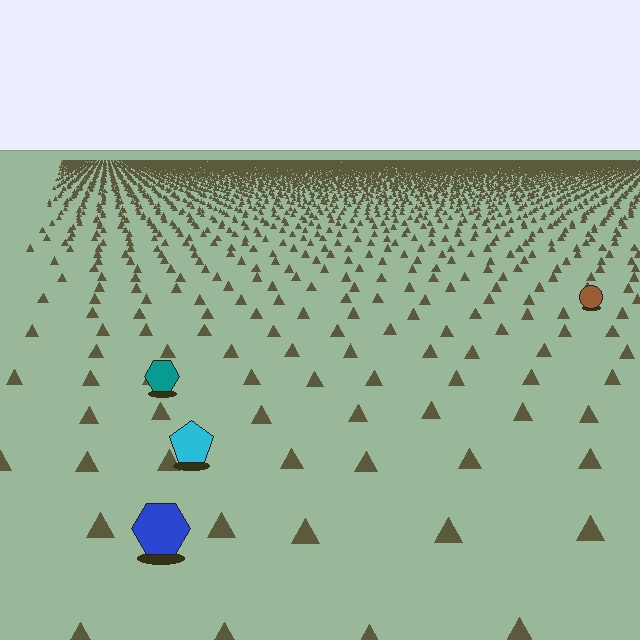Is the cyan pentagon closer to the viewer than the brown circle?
Yes. The cyan pentagon is closer — you can tell from the texture gradient: the ground texture is coarser near it.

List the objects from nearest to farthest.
From nearest to farthest: the blue hexagon, the cyan pentagon, the teal hexagon, the brown circle.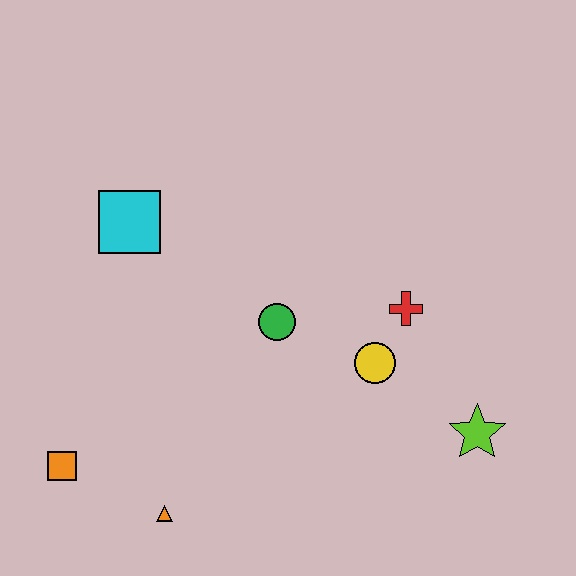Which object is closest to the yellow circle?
The red cross is closest to the yellow circle.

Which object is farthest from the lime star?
The orange square is farthest from the lime star.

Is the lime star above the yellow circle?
No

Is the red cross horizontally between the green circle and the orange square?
No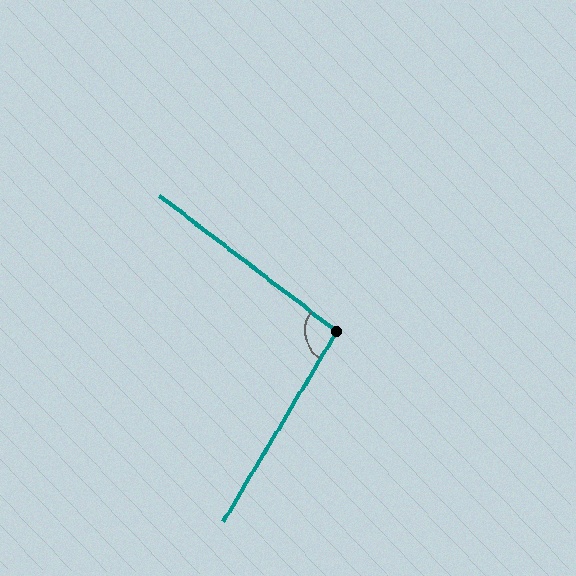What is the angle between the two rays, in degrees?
Approximately 97 degrees.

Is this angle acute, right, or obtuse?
It is obtuse.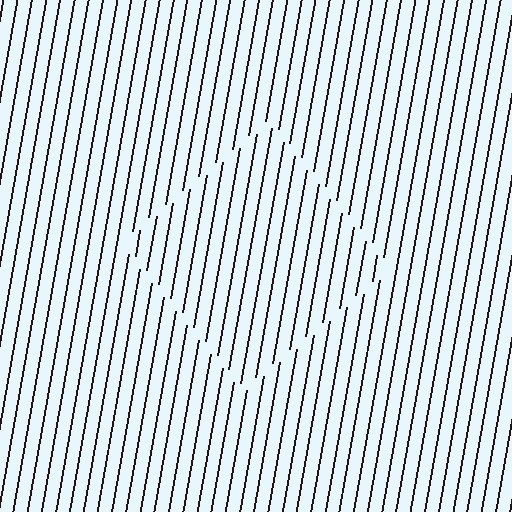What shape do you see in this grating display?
An illusory square. The interior of the shape contains the same grating, shifted by half a period — the contour is defined by the phase discontinuity where line-ends from the inner and outer gratings abut.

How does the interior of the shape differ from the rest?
The interior of the shape contains the same grating, shifted by half a period — the contour is defined by the phase discontinuity where line-ends from the inner and outer gratings abut.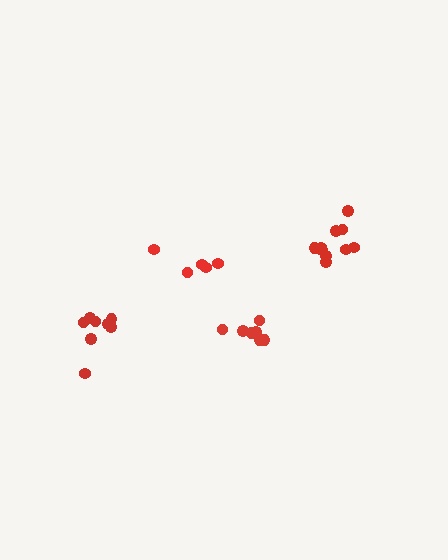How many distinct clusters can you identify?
There are 4 distinct clusters.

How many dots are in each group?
Group 1: 8 dots, Group 2: 5 dots, Group 3: 7 dots, Group 4: 10 dots (30 total).